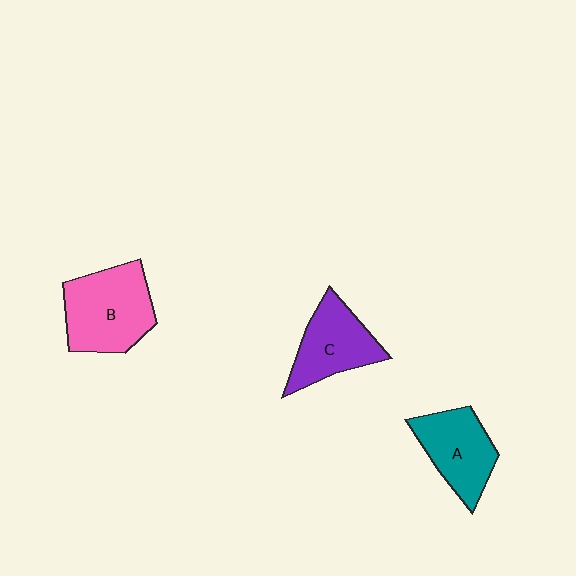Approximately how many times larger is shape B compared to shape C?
Approximately 1.3 times.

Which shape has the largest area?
Shape B (pink).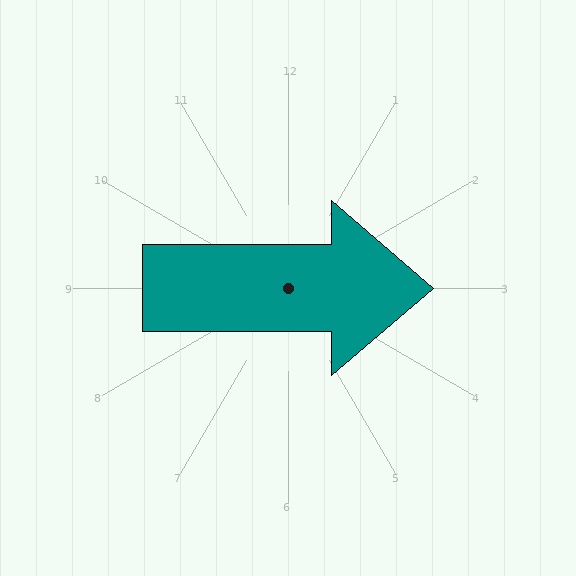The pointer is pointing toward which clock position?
Roughly 3 o'clock.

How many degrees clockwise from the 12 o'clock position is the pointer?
Approximately 90 degrees.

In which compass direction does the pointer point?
East.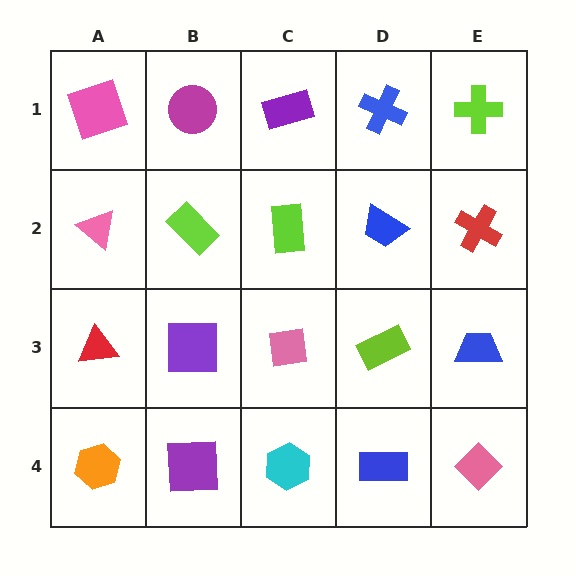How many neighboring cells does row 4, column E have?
2.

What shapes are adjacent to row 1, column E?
A red cross (row 2, column E), a blue cross (row 1, column D).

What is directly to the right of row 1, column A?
A magenta circle.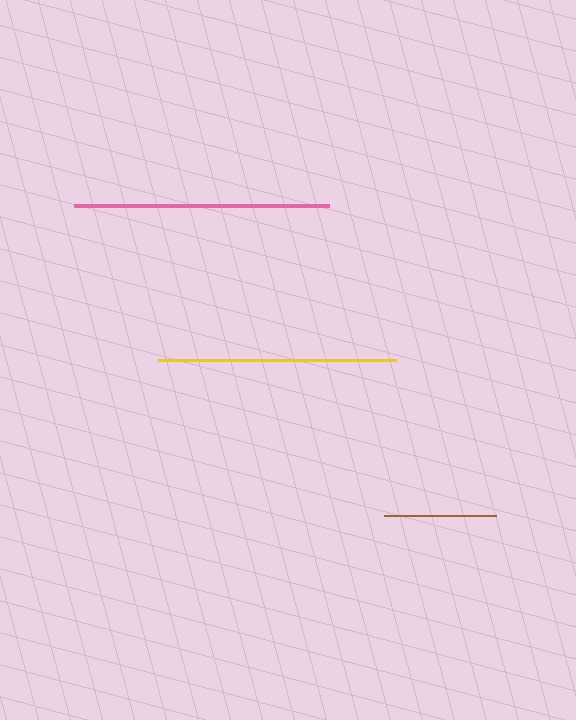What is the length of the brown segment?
The brown segment is approximately 112 pixels long.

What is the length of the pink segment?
The pink segment is approximately 255 pixels long.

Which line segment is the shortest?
The brown line is the shortest at approximately 112 pixels.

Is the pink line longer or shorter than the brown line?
The pink line is longer than the brown line.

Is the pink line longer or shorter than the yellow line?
The pink line is longer than the yellow line.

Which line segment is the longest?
The pink line is the longest at approximately 255 pixels.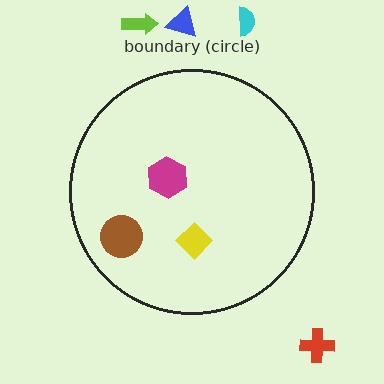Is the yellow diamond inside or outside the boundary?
Inside.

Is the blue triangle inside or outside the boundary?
Outside.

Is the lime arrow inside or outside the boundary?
Outside.